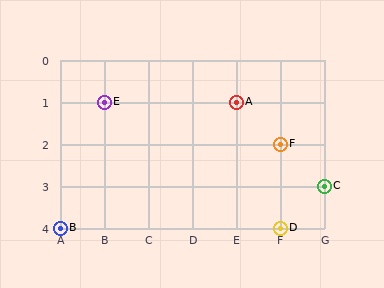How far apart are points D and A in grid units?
Points D and A are 1 column and 3 rows apart (about 3.2 grid units diagonally).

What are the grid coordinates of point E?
Point E is at grid coordinates (B, 1).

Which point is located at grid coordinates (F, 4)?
Point D is at (F, 4).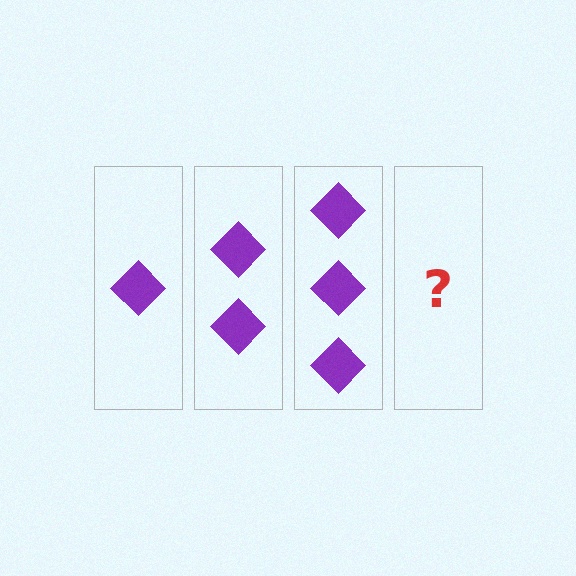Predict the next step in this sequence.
The next step is 4 diamonds.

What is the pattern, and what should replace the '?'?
The pattern is that each step adds one more diamond. The '?' should be 4 diamonds.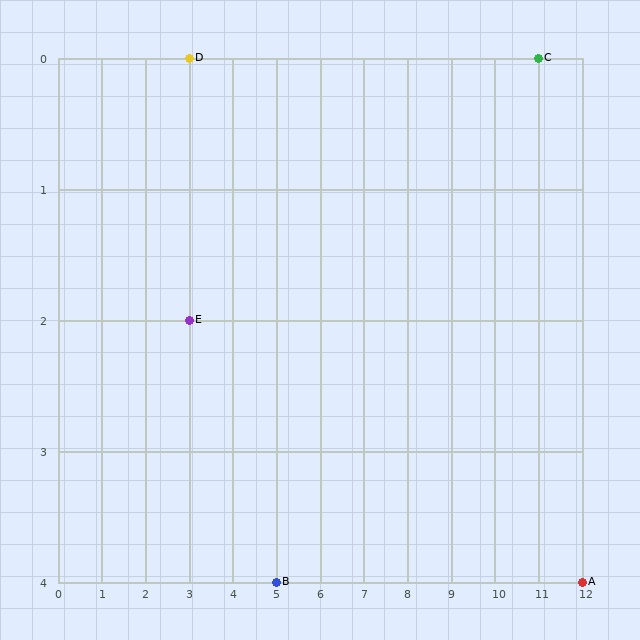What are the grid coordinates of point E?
Point E is at grid coordinates (3, 2).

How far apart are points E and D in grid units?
Points E and D are 2 rows apart.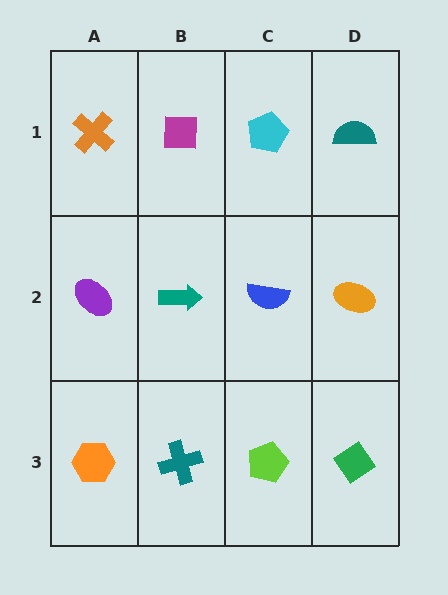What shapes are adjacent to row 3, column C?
A blue semicircle (row 2, column C), a teal cross (row 3, column B), a green diamond (row 3, column D).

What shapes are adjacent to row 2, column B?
A magenta square (row 1, column B), a teal cross (row 3, column B), a purple ellipse (row 2, column A), a blue semicircle (row 2, column C).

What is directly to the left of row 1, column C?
A magenta square.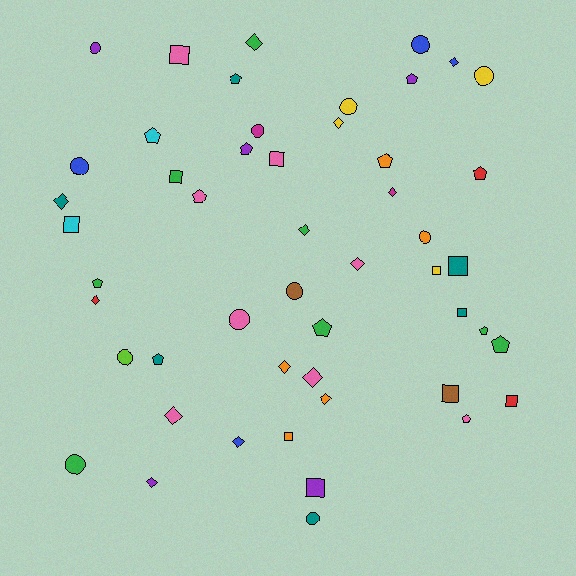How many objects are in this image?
There are 50 objects.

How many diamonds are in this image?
There are 14 diamonds.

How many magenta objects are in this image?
There are 2 magenta objects.